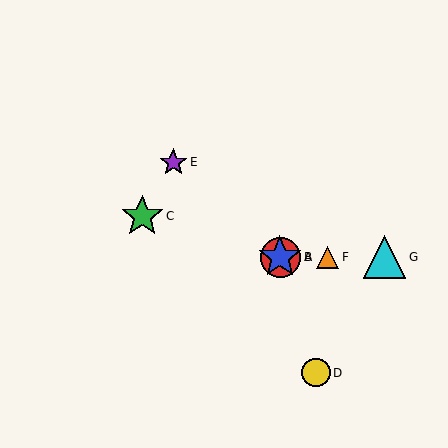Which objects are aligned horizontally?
Objects A, B, F, G are aligned horizontally.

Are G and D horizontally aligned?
No, G is at y≈257 and D is at y≈373.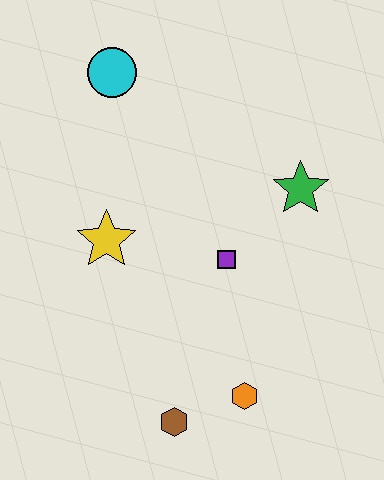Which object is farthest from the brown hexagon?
The cyan circle is farthest from the brown hexagon.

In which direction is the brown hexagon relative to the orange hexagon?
The brown hexagon is to the left of the orange hexagon.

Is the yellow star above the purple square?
Yes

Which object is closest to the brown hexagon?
The orange hexagon is closest to the brown hexagon.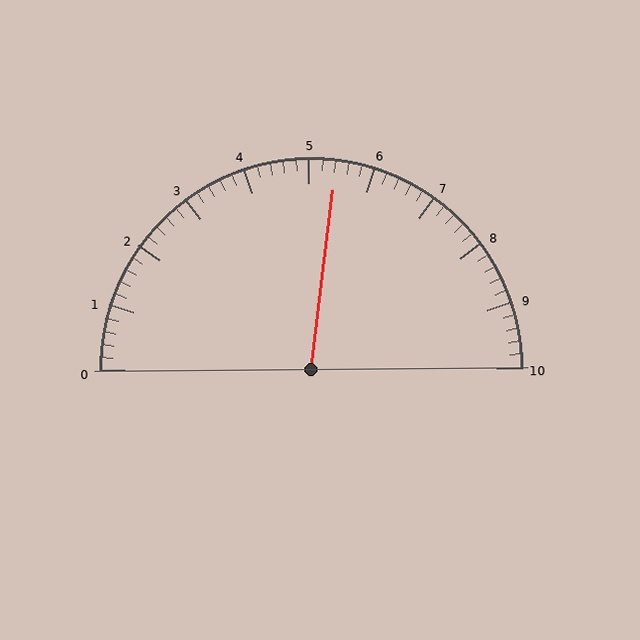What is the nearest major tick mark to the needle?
The nearest major tick mark is 5.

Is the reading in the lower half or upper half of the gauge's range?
The reading is in the upper half of the range (0 to 10).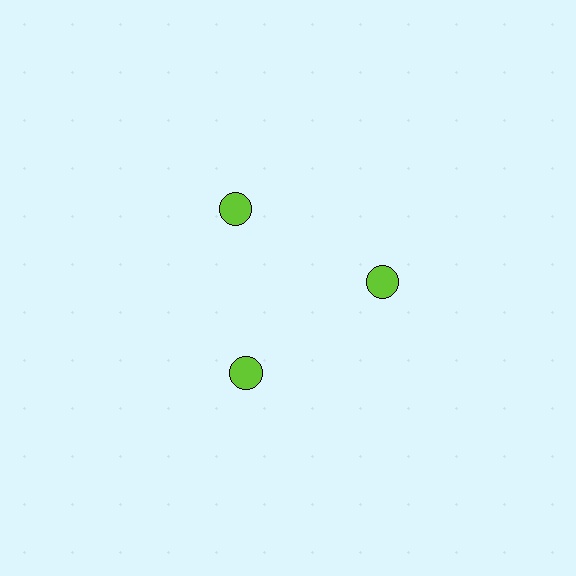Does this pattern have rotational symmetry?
Yes, this pattern has 3-fold rotational symmetry. It looks the same after rotating 120 degrees around the center.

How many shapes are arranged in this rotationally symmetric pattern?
There are 3 shapes, arranged in 3 groups of 1.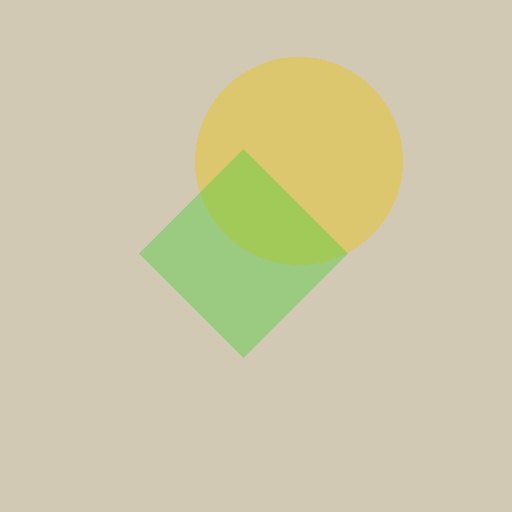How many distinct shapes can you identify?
There are 2 distinct shapes: a yellow circle, a lime diamond.